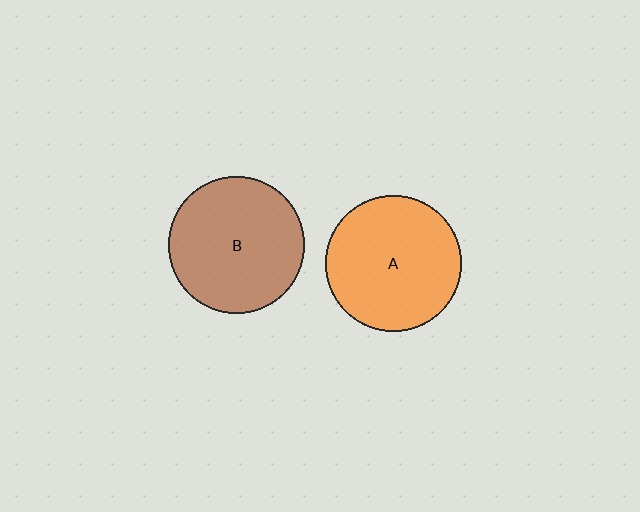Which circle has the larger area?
Circle B (brown).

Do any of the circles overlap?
No, none of the circles overlap.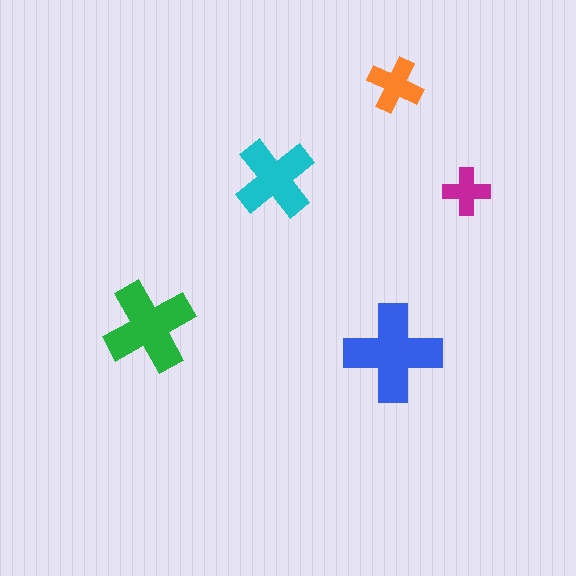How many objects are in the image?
There are 5 objects in the image.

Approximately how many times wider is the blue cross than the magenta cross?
About 2 times wider.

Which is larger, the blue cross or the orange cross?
The blue one.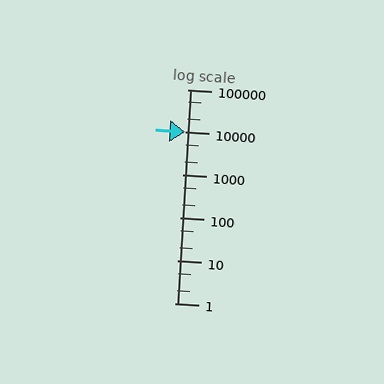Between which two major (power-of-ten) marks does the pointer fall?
The pointer is between 10000 and 100000.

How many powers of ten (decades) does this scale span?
The scale spans 5 decades, from 1 to 100000.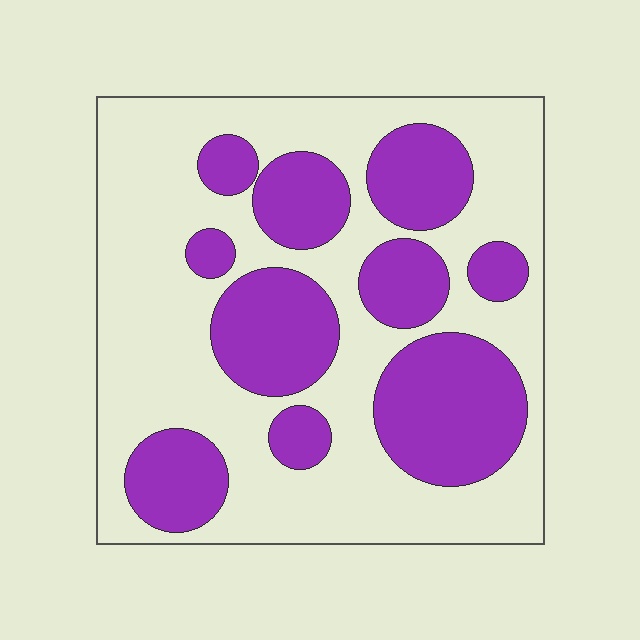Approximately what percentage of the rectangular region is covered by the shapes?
Approximately 35%.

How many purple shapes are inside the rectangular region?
10.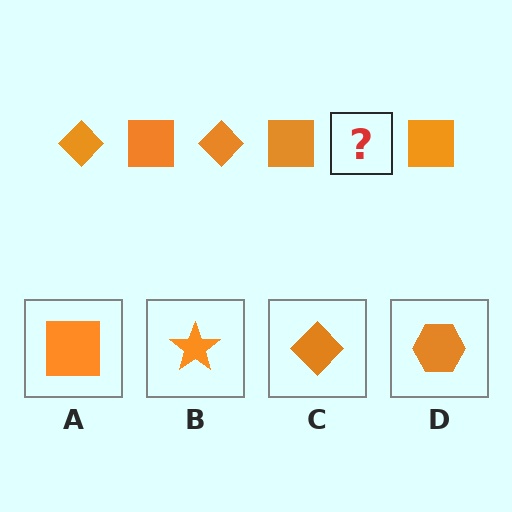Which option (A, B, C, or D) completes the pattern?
C.